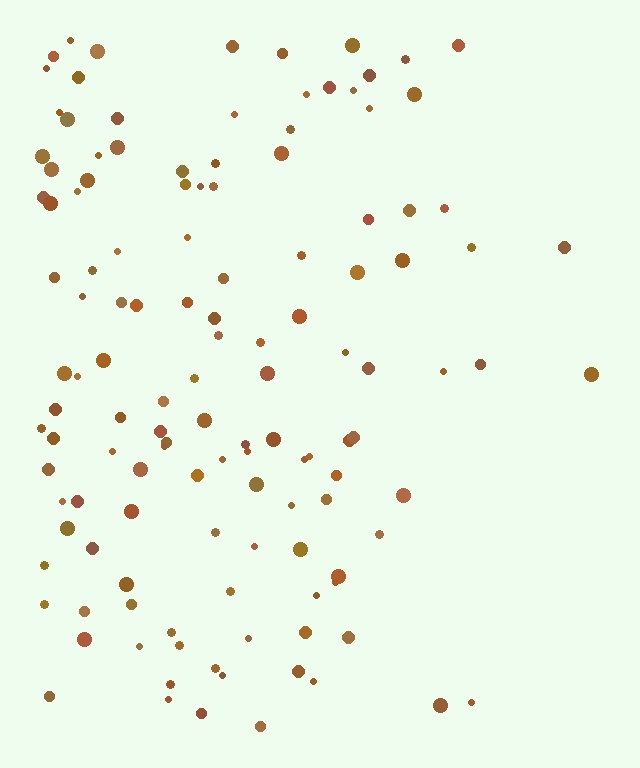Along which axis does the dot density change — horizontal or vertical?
Horizontal.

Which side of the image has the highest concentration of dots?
The left.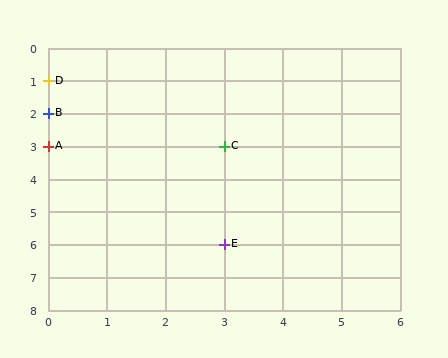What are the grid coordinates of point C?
Point C is at grid coordinates (3, 3).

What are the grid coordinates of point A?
Point A is at grid coordinates (0, 3).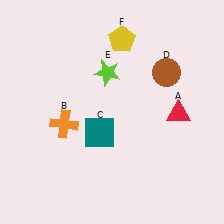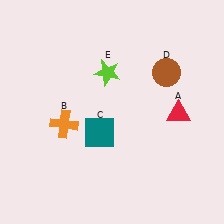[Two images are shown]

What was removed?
The yellow pentagon (F) was removed in Image 2.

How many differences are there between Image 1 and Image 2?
There is 1 difference between the two images.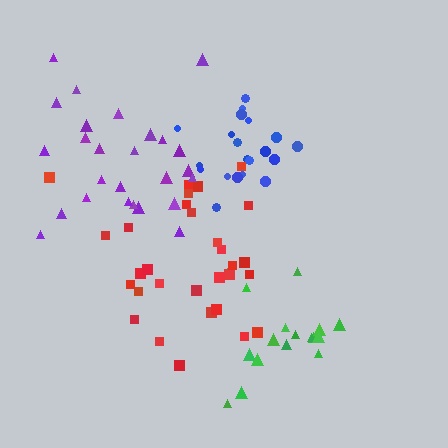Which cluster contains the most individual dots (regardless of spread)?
Red (30).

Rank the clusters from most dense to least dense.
blue, green, red, purple.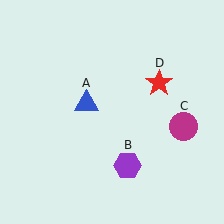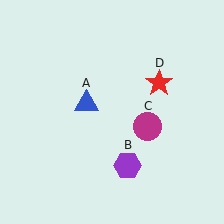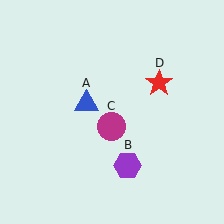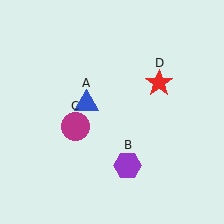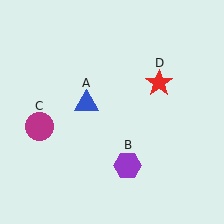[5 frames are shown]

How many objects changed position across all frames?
1 object changed position: magenta circle (object C).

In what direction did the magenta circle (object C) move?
The magenta circle (object C) moved left.